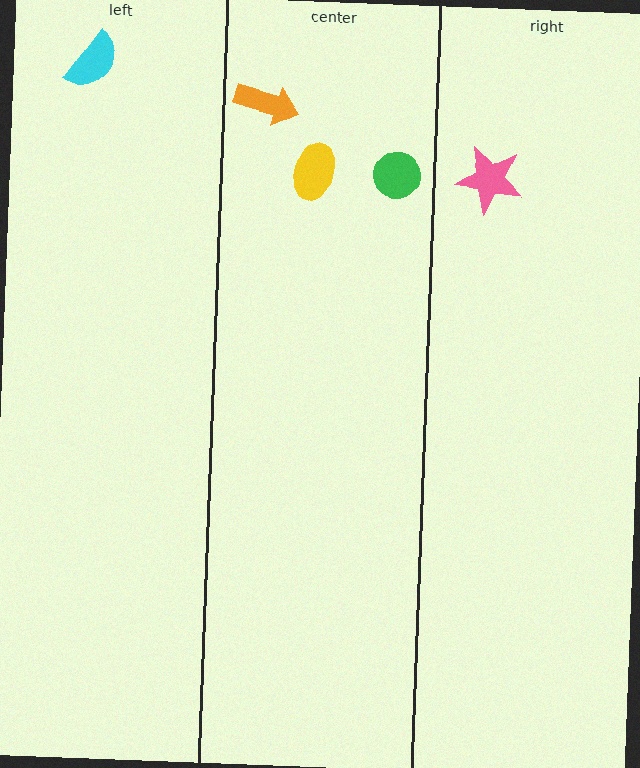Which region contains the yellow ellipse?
The center region.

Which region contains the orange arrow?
The center region.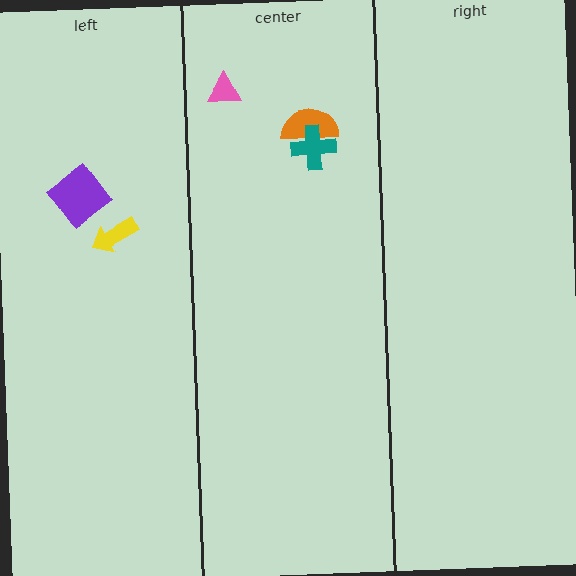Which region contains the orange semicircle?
The center region.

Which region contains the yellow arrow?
The left region.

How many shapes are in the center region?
3.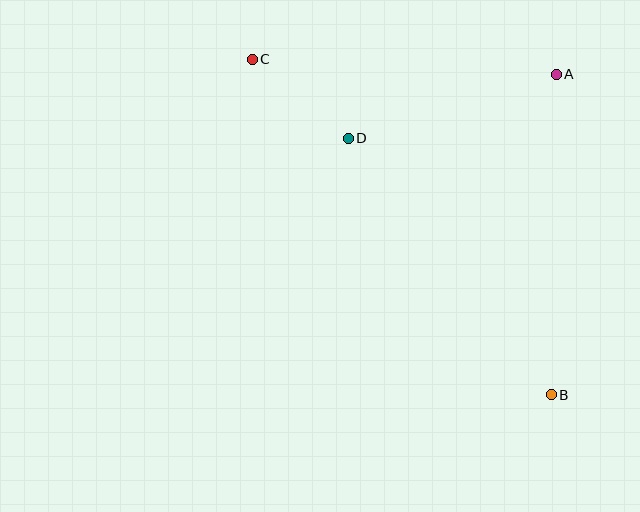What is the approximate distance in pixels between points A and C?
The distance between A and C is approximately 305 pixels.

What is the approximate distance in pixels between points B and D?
The distance between B and D is approximately 327 pixels.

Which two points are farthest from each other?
Points B and C are farthest from each other.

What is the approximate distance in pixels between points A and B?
The distance between A and B is approximately 321 pixels.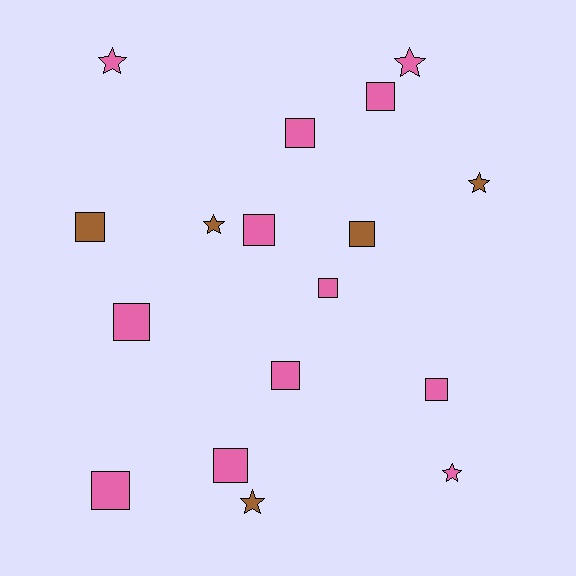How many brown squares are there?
There are 2 brown squares.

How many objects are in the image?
There are 17 objects.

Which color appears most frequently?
Pink, with 12 objects.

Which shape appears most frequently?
Square, with 11 objects.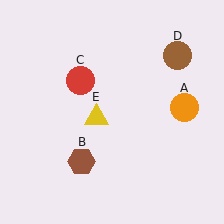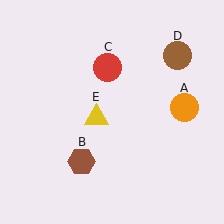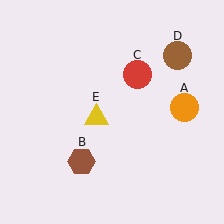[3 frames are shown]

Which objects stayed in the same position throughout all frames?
Orange circle (object A) and brown hexagon (object B) and brown circle (object D) and yellow triangle (object E) remained stationary.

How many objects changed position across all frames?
1 object changed position: red circle (object C).